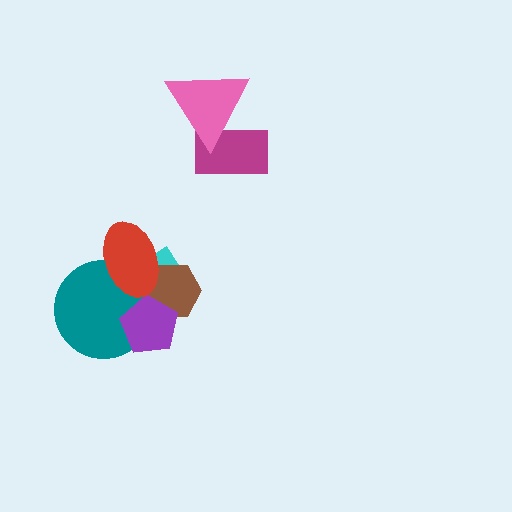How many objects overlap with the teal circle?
3 objects overlap with the teal circle.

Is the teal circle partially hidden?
Yes, it is partially covered by another shape.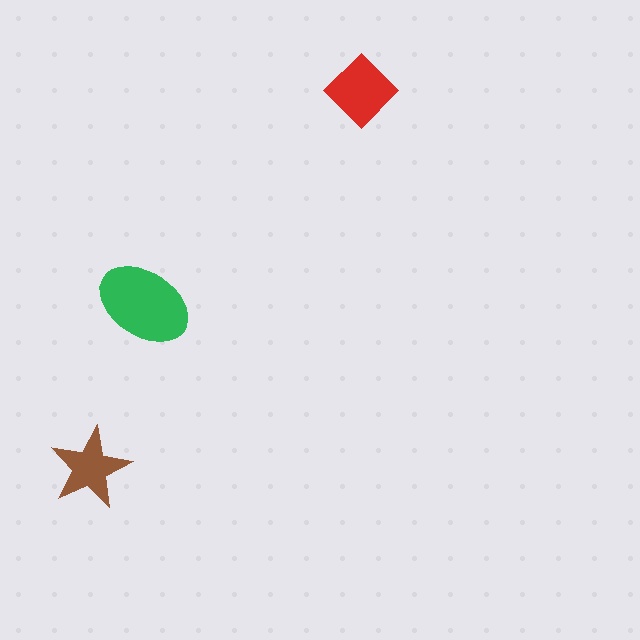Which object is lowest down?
The brown star is bottommost.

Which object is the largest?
The green ellipse.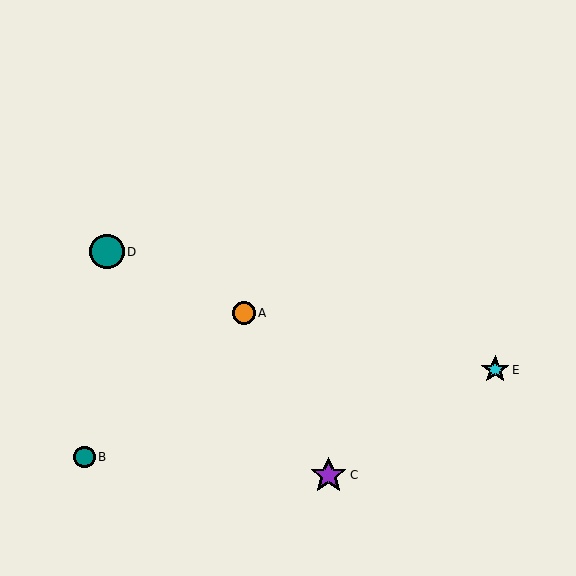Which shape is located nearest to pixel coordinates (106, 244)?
The teal circle (labeled D) at (107, 252) is nearest to that location.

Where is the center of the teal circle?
The center of the teal circle is at (107, 252).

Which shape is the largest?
The purple star (labeled C) is the largest.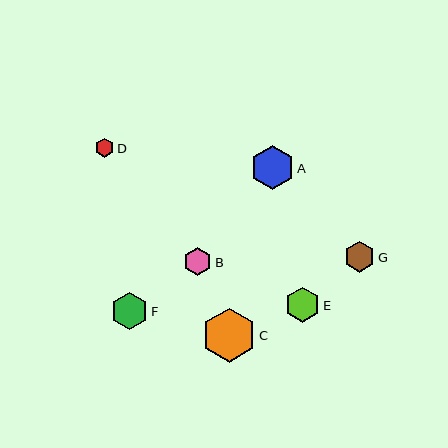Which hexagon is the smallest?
Hexagon D is the smallest with a size of approximately 19 pixels.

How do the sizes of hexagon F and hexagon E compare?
Hexagon F and hexagon E are approximately the same size.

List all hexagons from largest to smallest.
From largest to smallest: C, A, F, E, G, B, D.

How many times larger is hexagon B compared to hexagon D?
Hexagon B is approximately 1.5 times the size of hexagon D.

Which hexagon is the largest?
Hexagon C is the largest with a size of approximately 54 pixels.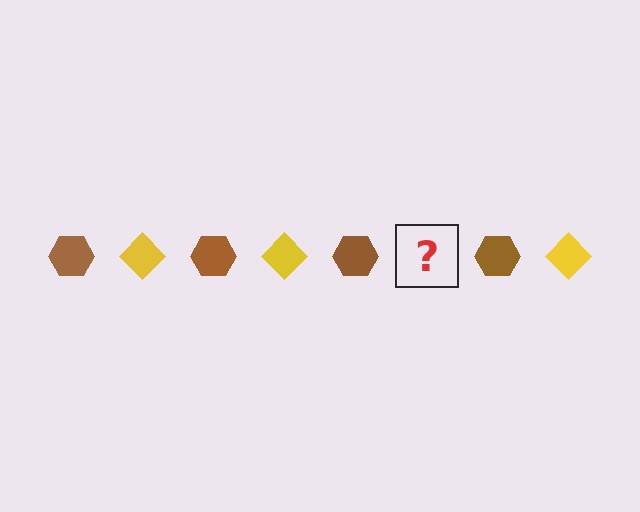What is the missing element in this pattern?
The missing element is a yellow diamond.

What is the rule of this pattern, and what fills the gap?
The rule is that the pattern alternates between brown hexagon and yellow diamond. The gap should be filled with a yellow diamond.